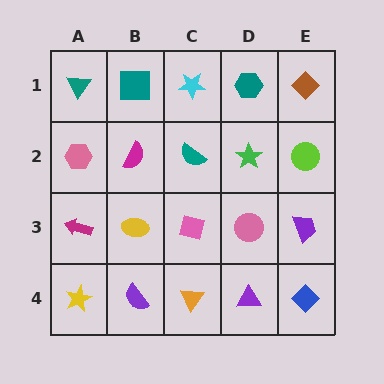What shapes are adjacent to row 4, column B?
A yellow ellipse (row 3, column B), a yellow star (row 4, column A), an orange triangle (row 4, column C).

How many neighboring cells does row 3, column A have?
3.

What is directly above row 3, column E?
A lime circle.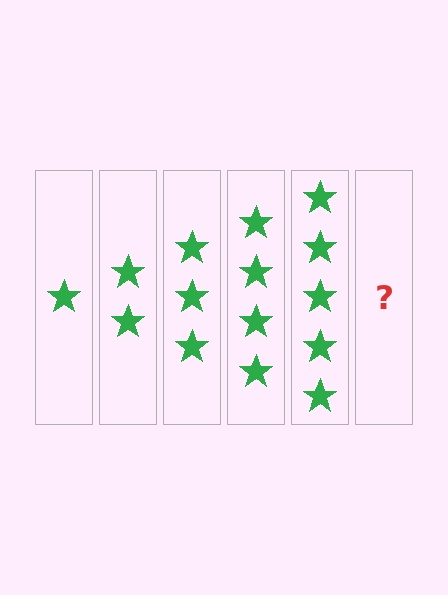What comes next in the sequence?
The next element should be 6 stars.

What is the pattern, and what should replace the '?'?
The pattern is that each step adds one more star. The '?' should be 6 stars.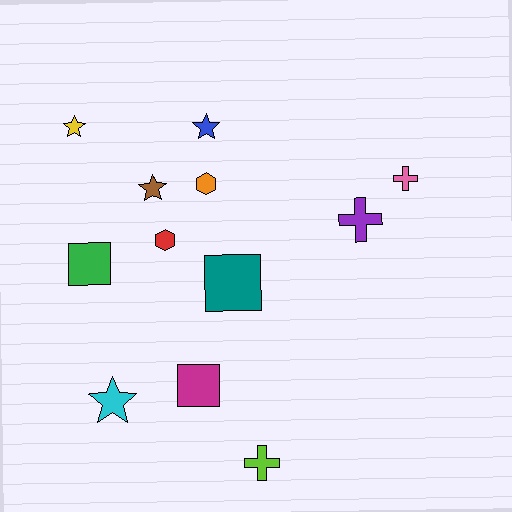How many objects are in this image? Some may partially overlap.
There are 12 objects.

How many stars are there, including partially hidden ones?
There are 4 stars.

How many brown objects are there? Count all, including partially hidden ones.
There is 1 brown object.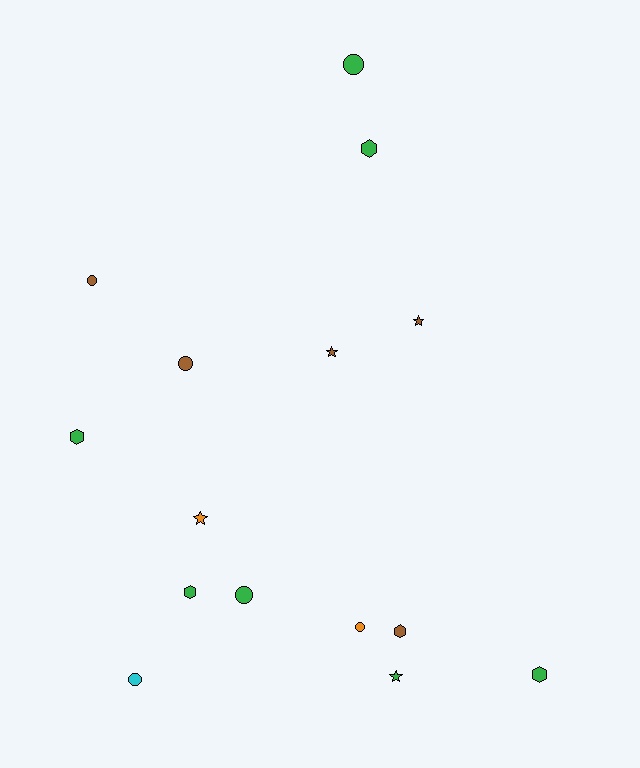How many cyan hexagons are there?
There are no cyan hexagons.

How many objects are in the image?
There are 15 objects.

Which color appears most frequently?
Green, with 7 objects.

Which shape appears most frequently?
Circle, with 6 objects.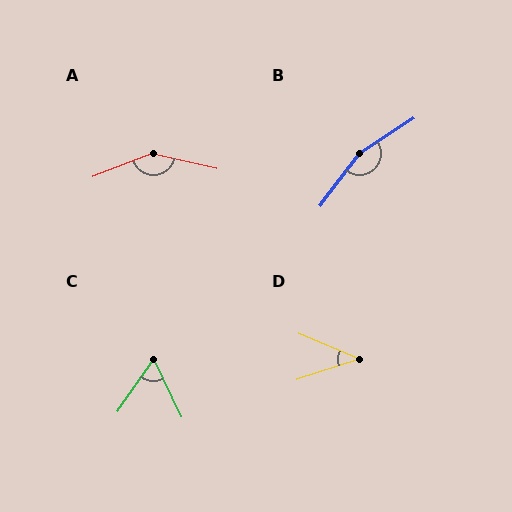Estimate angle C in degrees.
Approximately 60 degrees.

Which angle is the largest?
B, at approximately 160 degrees.